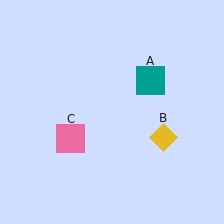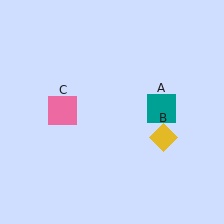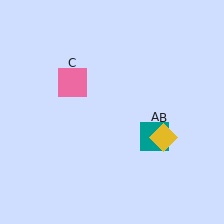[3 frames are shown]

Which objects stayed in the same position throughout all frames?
Yellow diamond (object B) remained stationary.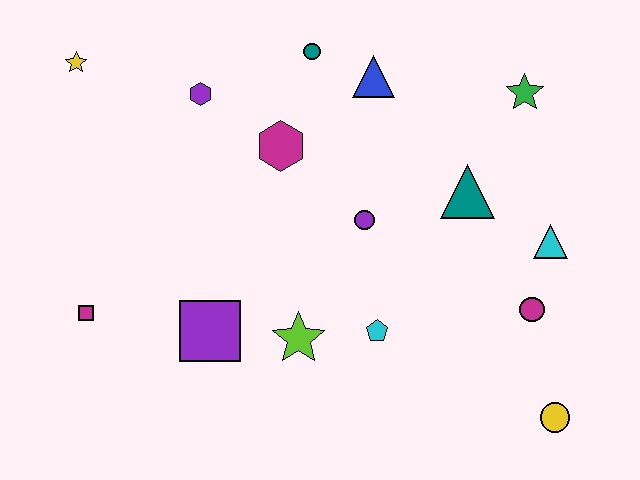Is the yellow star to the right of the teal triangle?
No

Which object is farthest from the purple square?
The green star is farthest from the purple square.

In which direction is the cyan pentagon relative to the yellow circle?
The cyan pentagon is to the left of the yellow circle.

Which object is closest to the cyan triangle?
The magenta circle is closest to the cyan triangle.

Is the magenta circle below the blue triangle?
Yes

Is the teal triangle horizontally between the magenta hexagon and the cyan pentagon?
No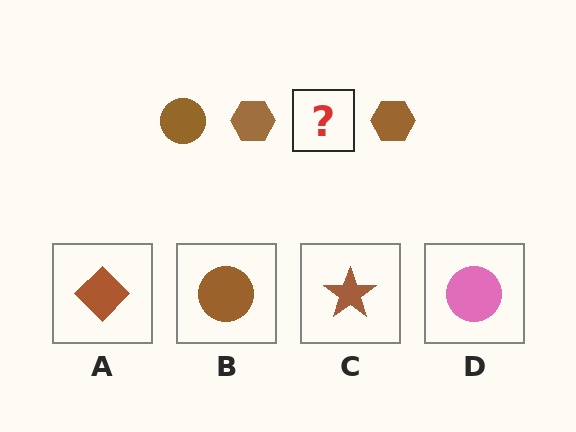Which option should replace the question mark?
Option B.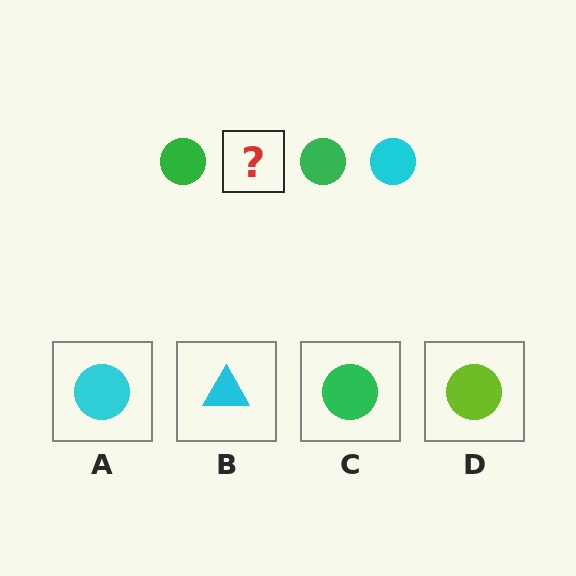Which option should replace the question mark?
Option A.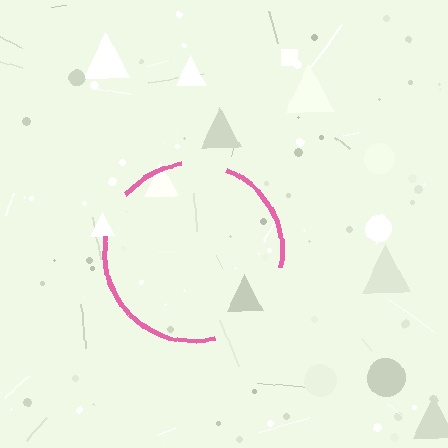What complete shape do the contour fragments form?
The contour fragments form a circle.